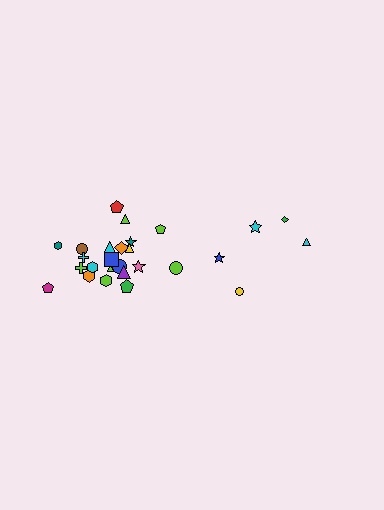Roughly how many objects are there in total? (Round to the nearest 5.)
Roughly 25 objects in total.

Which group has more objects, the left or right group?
The left group.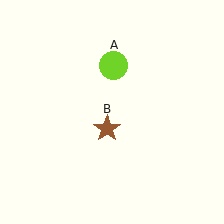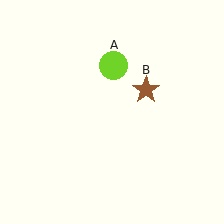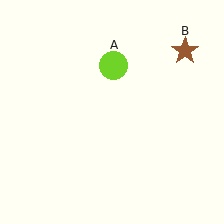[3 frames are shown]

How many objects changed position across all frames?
1 object changed position: brown star (object B).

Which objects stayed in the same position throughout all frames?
Lime circle (object A) remained stationary.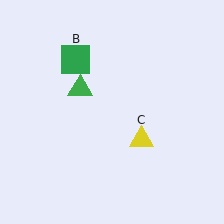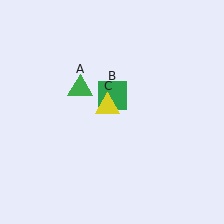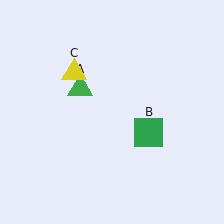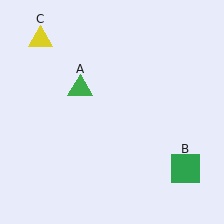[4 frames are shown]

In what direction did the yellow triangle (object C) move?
The yellow triangle (object C) moved up and to the left.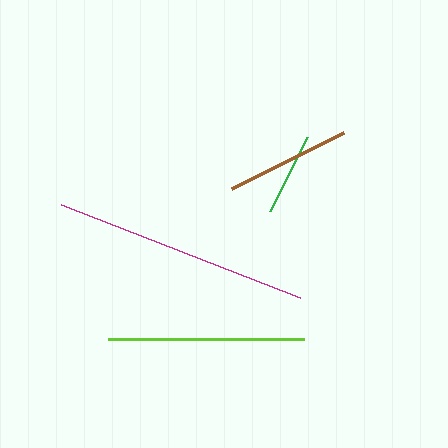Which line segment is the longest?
The magenta line is the longest at approximately 256 pixels.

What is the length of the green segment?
The green segment is approximately 82 pixels long.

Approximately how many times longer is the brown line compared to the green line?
The brown line is approximately 1.5 times the length of the green line.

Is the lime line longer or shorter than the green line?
The lime line is longer than the green line.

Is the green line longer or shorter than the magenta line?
The magenta line is longer than the green line.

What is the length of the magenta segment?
The magenta segment is approximately 256 pixels long.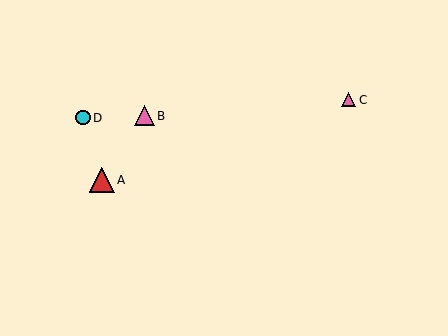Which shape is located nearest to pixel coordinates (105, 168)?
The red triangle (labeled A) at (102, 180) is nearest to that location.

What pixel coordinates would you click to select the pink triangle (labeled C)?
Click at (349, 100) to select the pink triangle C.